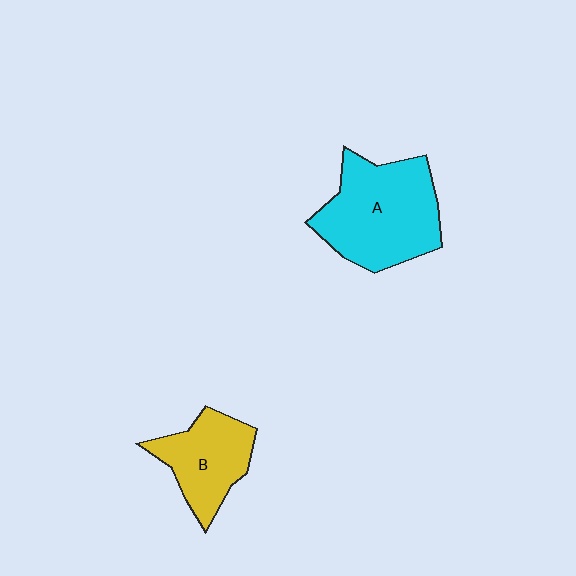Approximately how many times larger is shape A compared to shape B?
Approximately 1.6 times.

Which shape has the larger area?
Shape A (cyan).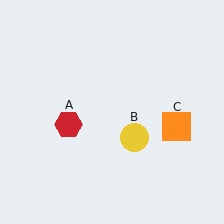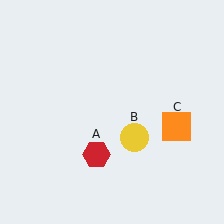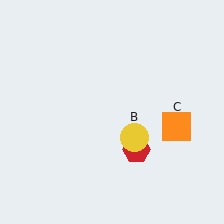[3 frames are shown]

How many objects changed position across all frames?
1 object changed position: red hexagon (object A).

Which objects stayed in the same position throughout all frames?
Yellow circle (object B) and orange square (object C) remained stationary.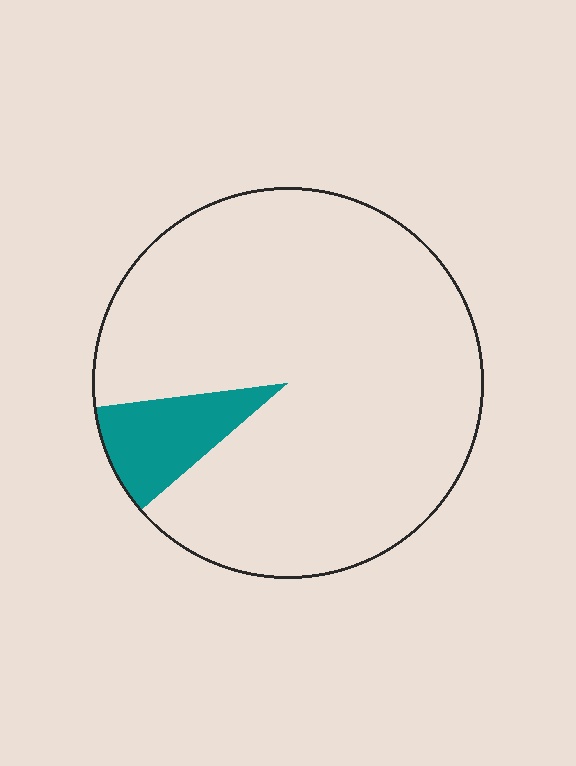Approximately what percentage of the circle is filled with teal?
Approximately 10%.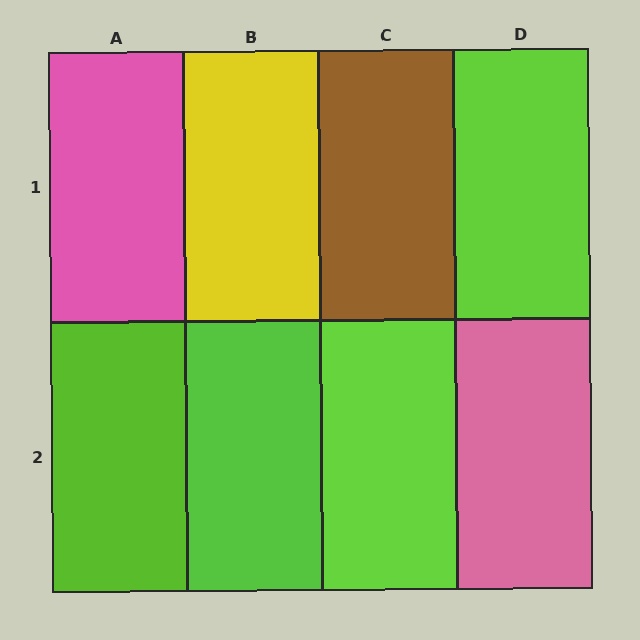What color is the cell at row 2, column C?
Lime.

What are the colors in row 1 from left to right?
Pink, yellow, brown, lime.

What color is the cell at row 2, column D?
Pink.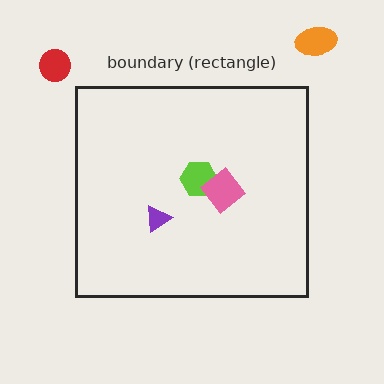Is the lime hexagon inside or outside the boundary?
Inside.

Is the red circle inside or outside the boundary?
Outside.